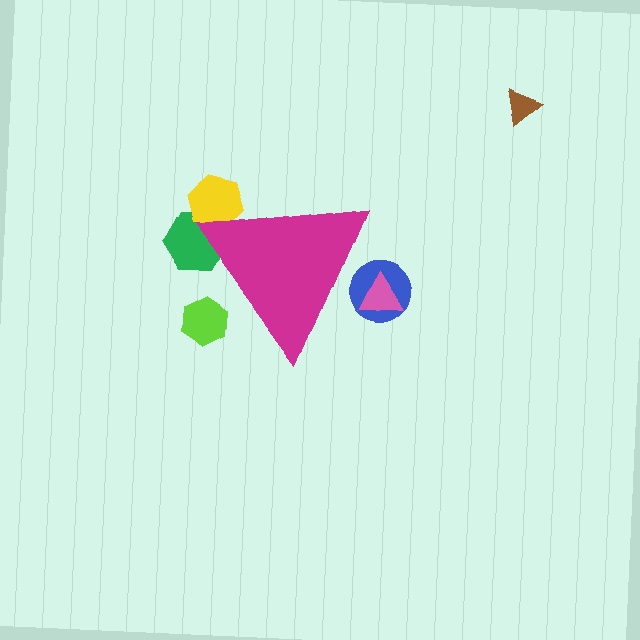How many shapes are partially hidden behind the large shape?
5 shapes are partially hidden.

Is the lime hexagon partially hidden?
Yes, the lime hexagon is partially hidden behind the magenta triangle.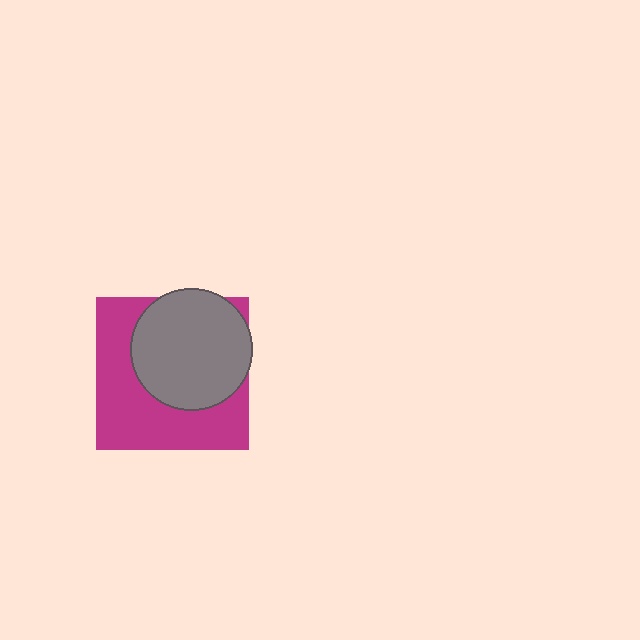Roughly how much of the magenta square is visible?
About half of it is visible (roughly 51%).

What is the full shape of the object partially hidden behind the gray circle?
The partially hidden object is a magenta square.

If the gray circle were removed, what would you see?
You would see the complete magenta square.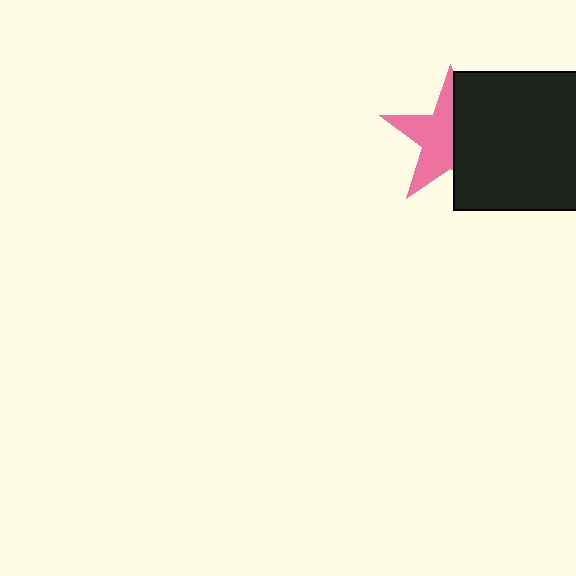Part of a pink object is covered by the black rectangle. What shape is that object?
It is a star.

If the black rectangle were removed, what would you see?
You would see the complete pink star.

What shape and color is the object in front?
The object in front is a black rectangle.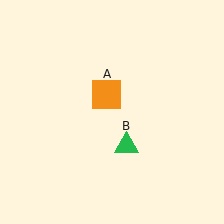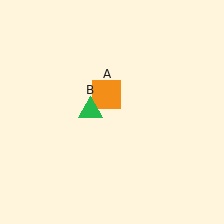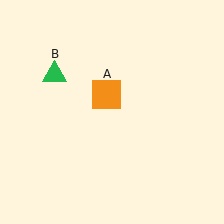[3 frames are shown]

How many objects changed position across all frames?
1 object changed position: green triangle (object B).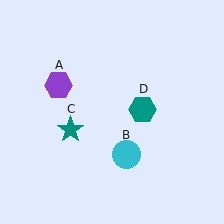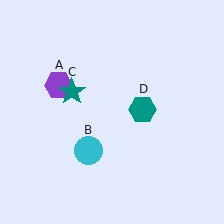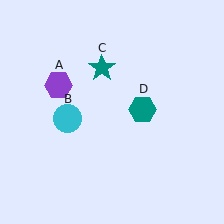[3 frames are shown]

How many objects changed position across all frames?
2 objects changed position: cyan circle (object B), teal star (object C).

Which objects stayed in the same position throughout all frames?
Purple hexagon (object A) and teal hexagon (object D) remained stationary.